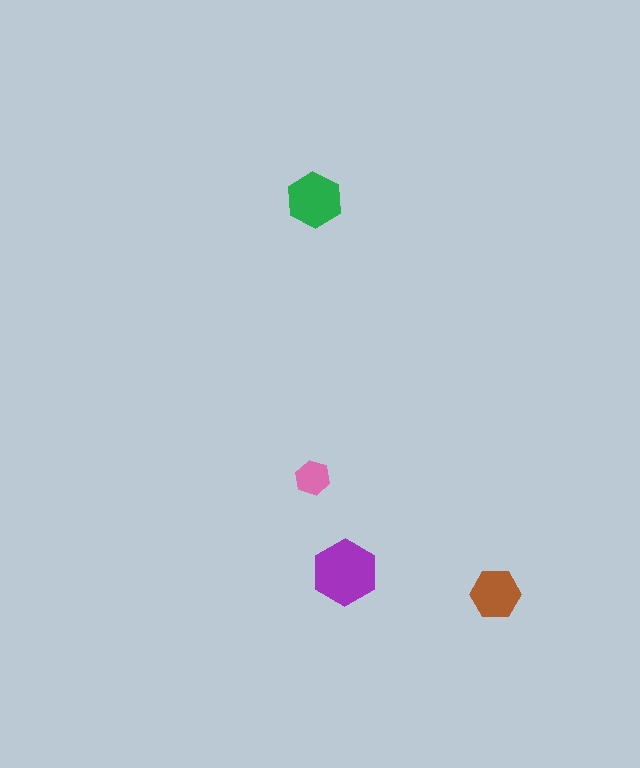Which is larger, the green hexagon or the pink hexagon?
The green one.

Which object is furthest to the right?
The brown hexagon is rightmost.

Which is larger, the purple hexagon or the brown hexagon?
The purple one.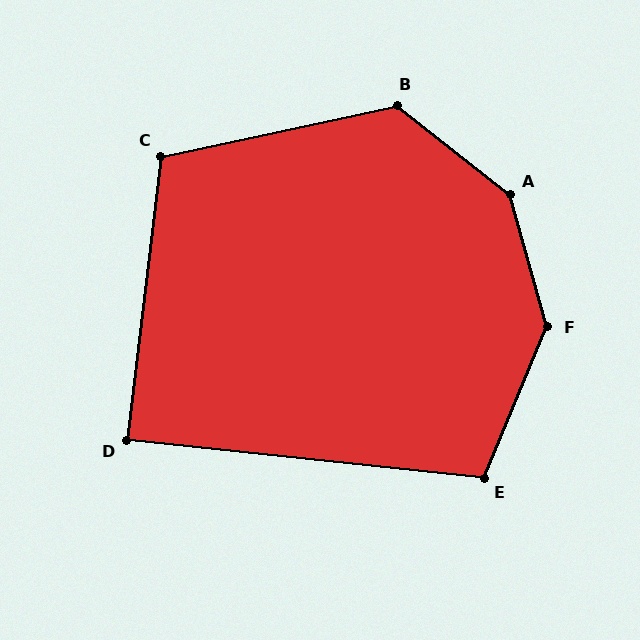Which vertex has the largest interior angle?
A, at approximately 144 degrees.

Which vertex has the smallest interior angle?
D, at approximately 89 degrees.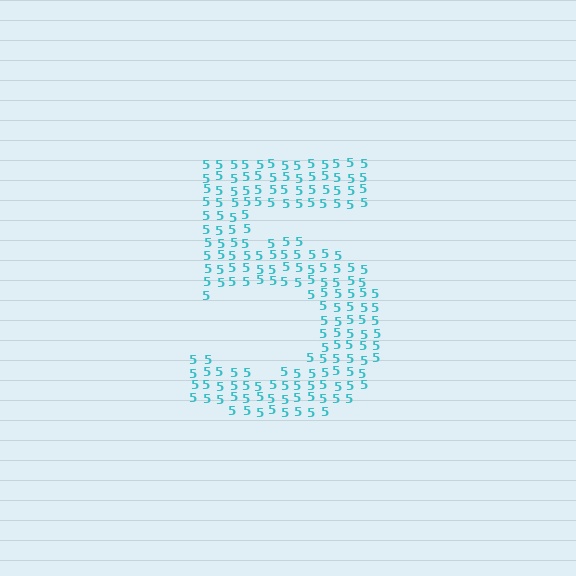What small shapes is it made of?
It is made of small digit 5's.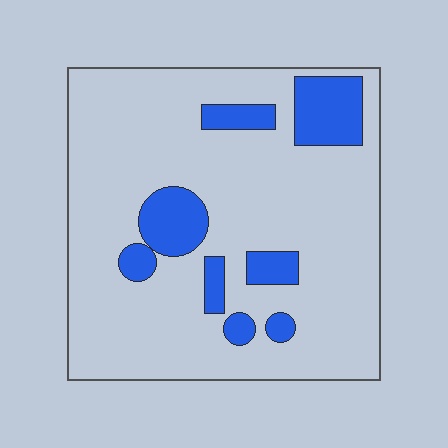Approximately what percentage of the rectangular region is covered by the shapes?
Approximately 15%.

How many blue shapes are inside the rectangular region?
8.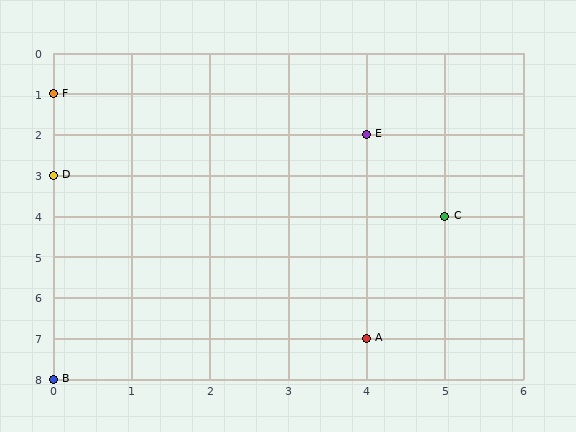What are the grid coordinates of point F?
Point F is at grid coordinates (0, 1).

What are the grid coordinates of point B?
Point B is at grid coordinates (0, 8).